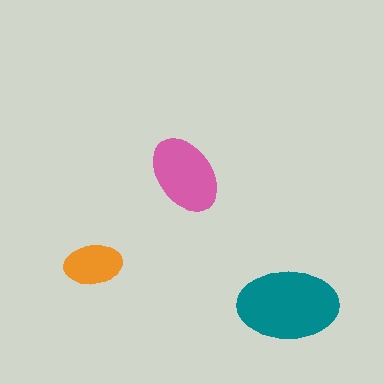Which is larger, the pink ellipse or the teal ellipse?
The teal one.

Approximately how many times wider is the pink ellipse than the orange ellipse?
About 1.5 times wider.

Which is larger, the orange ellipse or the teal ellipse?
The teal one.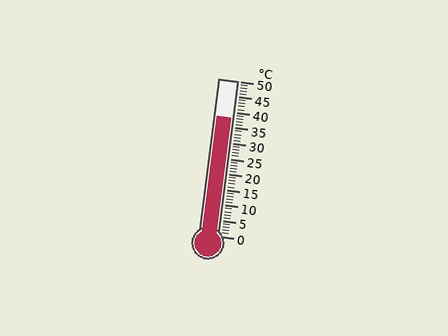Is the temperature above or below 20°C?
The temperature is above 20°C.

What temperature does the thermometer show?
The thermometer shows approximately 38°C.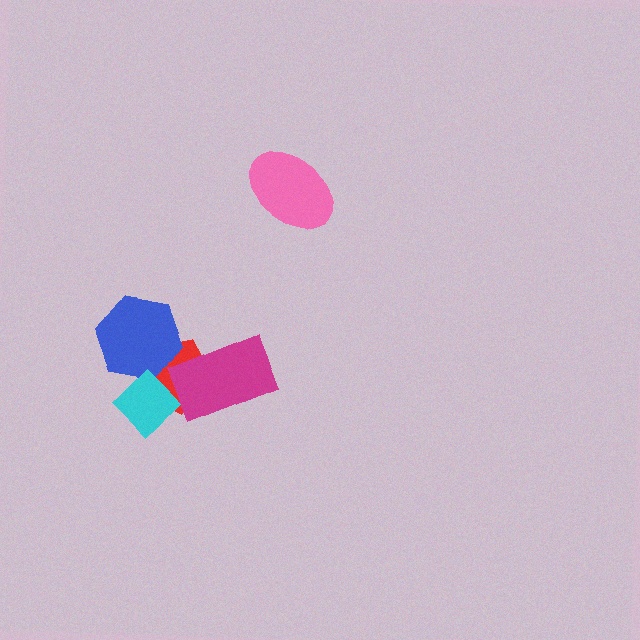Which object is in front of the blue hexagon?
The cyan diamond is in front of the blue hexagon.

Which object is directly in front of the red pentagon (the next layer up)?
The magenta rectangle is directly in front of the red pentagon.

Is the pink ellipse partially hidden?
No, no other shape covers it.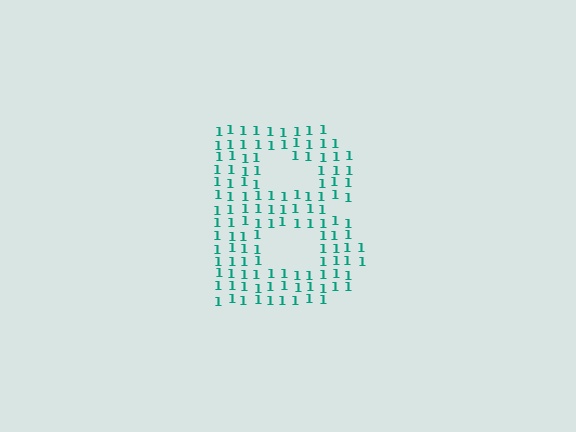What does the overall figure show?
The overall figure shows the letter B.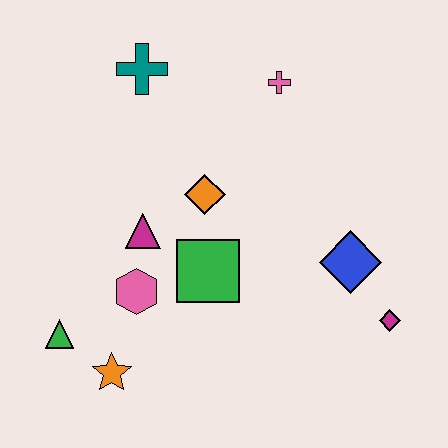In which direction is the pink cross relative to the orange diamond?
The pink cross is above the orange diamond.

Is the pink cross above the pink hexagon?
Yes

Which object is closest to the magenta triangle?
The pink hexagon is closest to the magenta triangle.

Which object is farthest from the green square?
The teal cross is farthest from the green square.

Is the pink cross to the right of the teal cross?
Yes